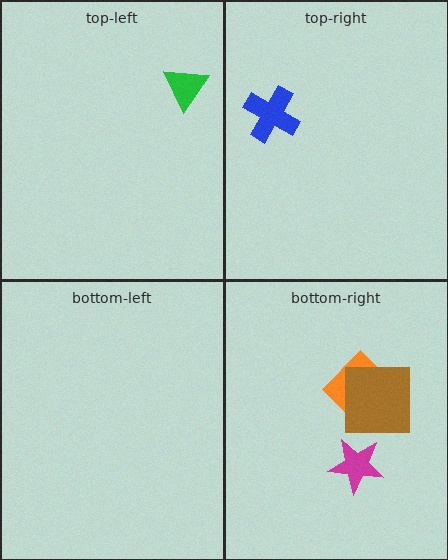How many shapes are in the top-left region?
1.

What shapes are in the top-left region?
The green triangle.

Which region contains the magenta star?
The bottom-right region.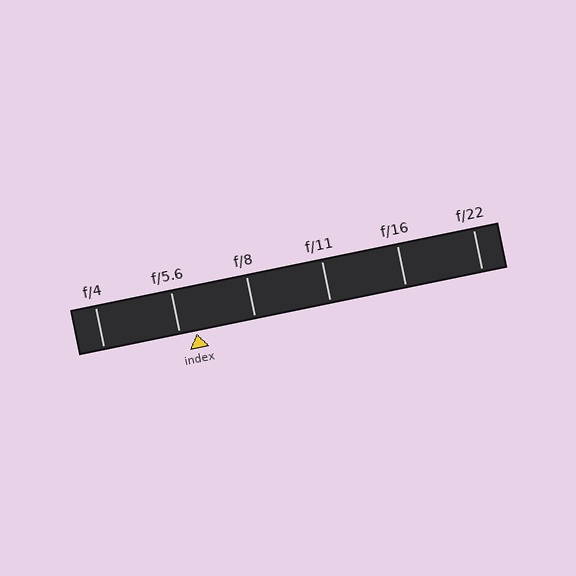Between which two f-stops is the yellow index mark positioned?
The index mark is between f/5.6 and f/8.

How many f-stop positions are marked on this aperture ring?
There are 6 f-stop positions marked.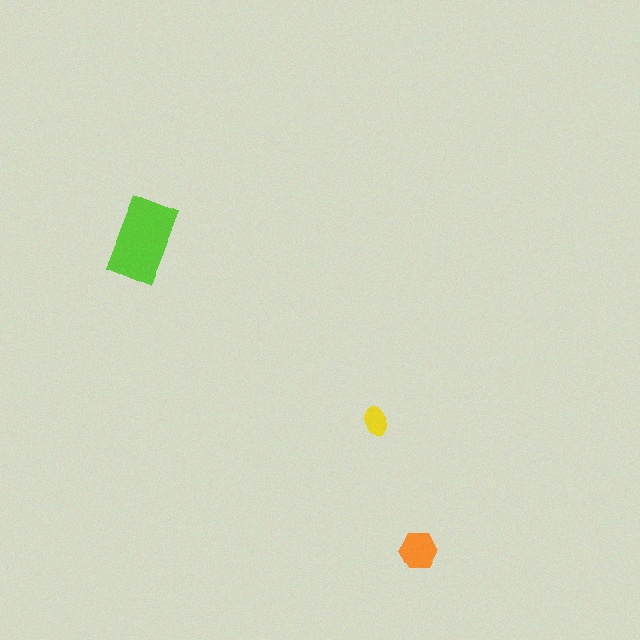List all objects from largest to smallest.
The lime rectangle, the orange hexagon, the yellow ellipse.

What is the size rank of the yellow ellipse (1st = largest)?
3rd.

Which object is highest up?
The lime rectangle is topmost.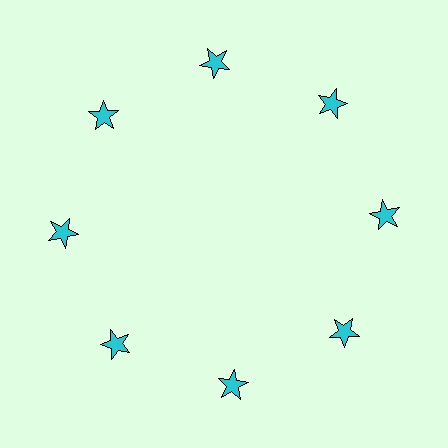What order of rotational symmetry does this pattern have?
This pattern has 8-fold rotational symmetry.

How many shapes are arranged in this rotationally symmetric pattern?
There are 8 shapes, arranged in 8 groups of 1.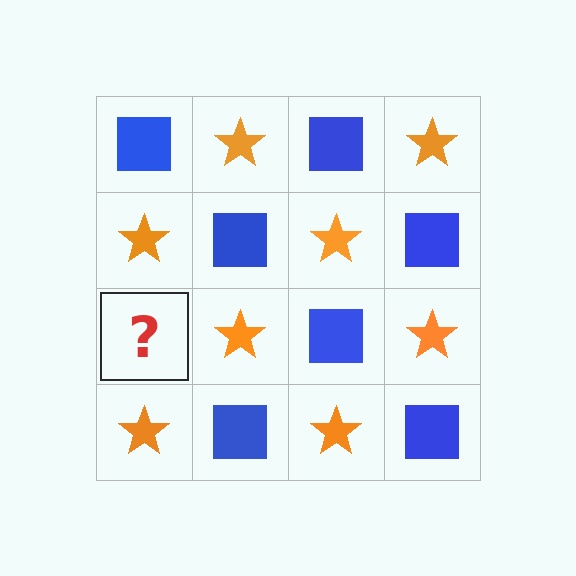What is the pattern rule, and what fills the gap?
The rule is that it alternates blue square and orange star in a checkerboard pattern. The gap should be filled with a blue square.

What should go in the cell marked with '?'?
The missing cell should contain a blue square.